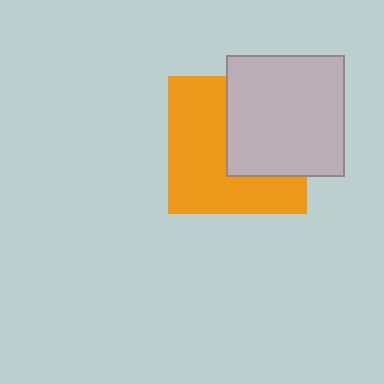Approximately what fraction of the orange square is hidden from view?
Roughly 43% of the orange square is hidden behind the light gray rectangle.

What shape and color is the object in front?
The object in front is a light gray rectangle.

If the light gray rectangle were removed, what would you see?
You would see the complete orange square.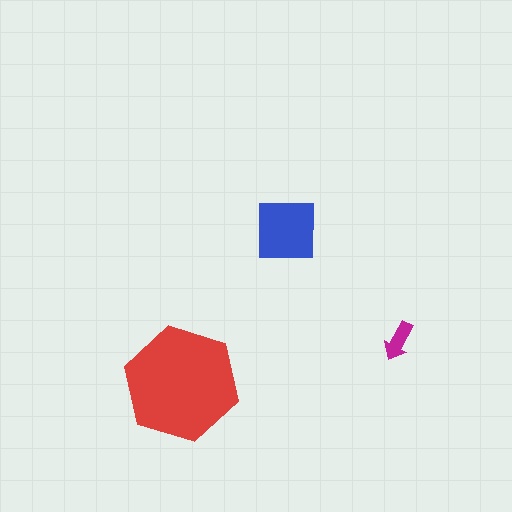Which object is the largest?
The red hexagon.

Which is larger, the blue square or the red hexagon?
The red hexagon.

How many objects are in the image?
There are 3 objects in the image.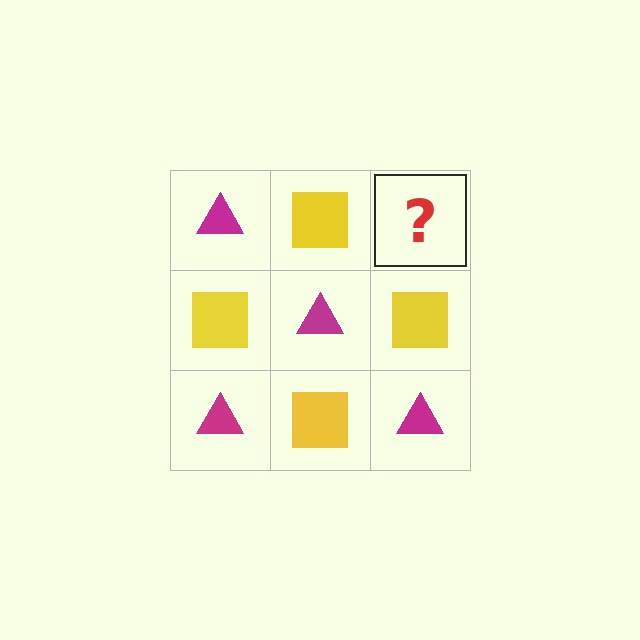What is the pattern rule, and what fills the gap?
The rule is that it alternates magenta triangle and yellow square in a checkerboard pattern. The gap should be filled with a magenta triangle.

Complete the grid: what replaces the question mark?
The question mark should be replaced with a magenta triangle.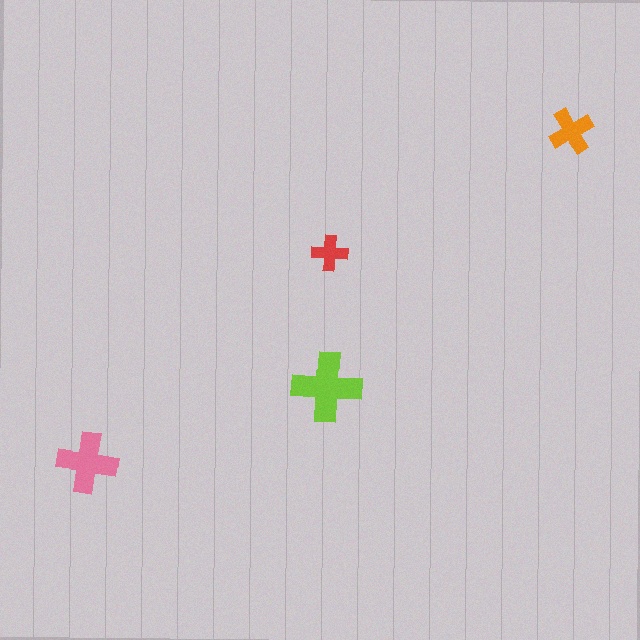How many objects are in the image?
There are 4 objects in the image.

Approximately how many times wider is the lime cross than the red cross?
About 2 times wider.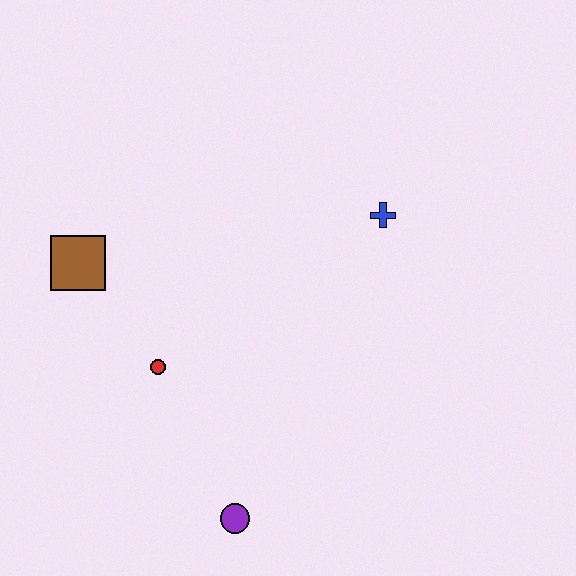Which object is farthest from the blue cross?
The purple circle is farthest from the blue cross.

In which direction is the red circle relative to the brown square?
The red circle is below the brown square.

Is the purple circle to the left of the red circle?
No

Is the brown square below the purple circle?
No